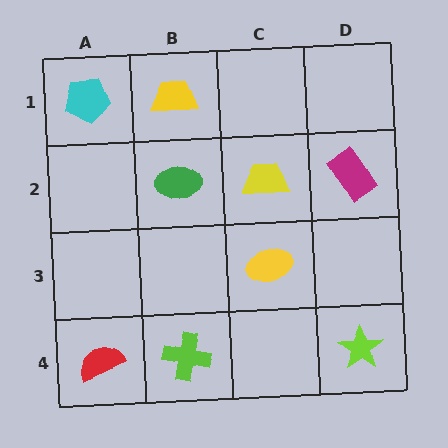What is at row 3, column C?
A yellow ellipse.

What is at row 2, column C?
A yellow trapezoid.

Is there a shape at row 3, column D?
No, that cell is empty.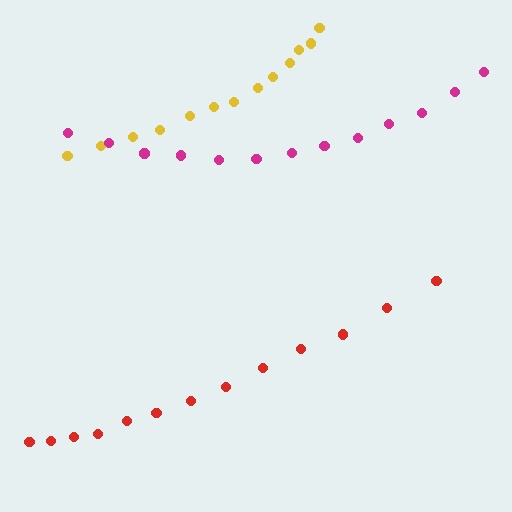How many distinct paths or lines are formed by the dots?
There are 3 distinct paths.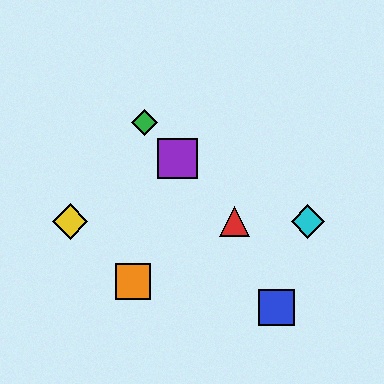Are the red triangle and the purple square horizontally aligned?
No, the red triangle is at y≈222 and the purple square is at y≈159.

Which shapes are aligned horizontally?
The red triangle, the yellow diamond, the cyan diamond are aligned horizontally.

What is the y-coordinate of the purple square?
The purple square is at y≈159.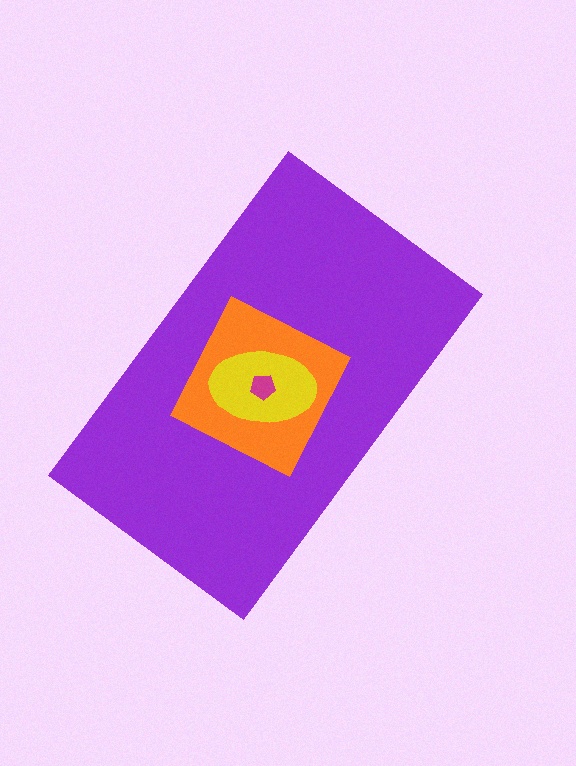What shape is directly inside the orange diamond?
The yellow ellipse.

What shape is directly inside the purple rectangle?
The orange diamond.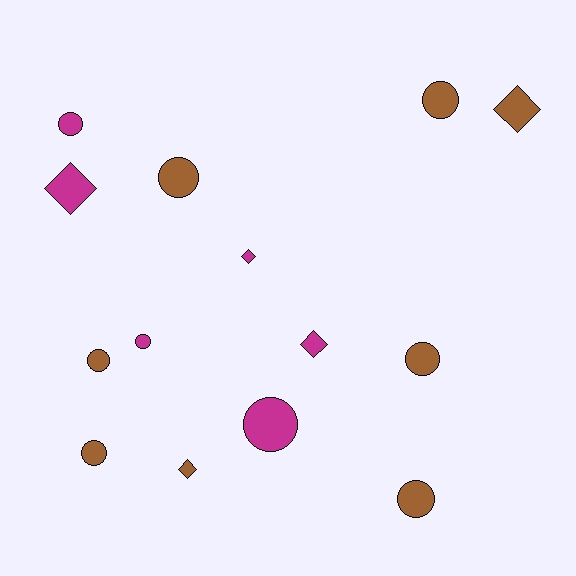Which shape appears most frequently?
Circle, with 9 objects.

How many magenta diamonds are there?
There are 3 magenta diamonds.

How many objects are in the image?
There are 14 objects.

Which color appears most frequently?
Brown, with 8 objects.